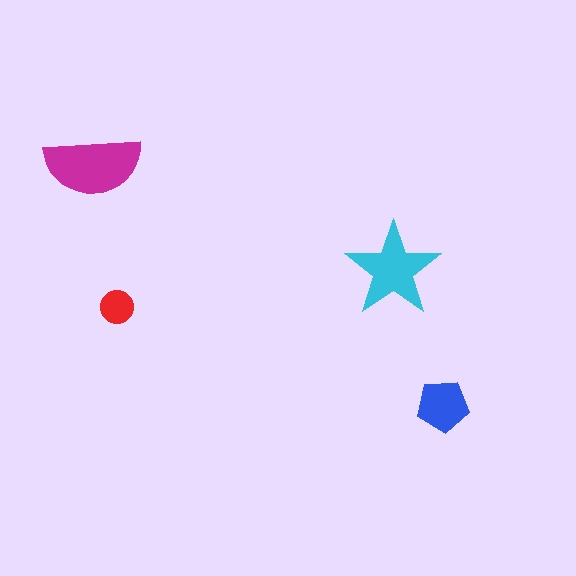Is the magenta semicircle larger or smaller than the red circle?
Larger.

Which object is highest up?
The magenta semicircle is topmost.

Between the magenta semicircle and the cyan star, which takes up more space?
The magenta semicircle.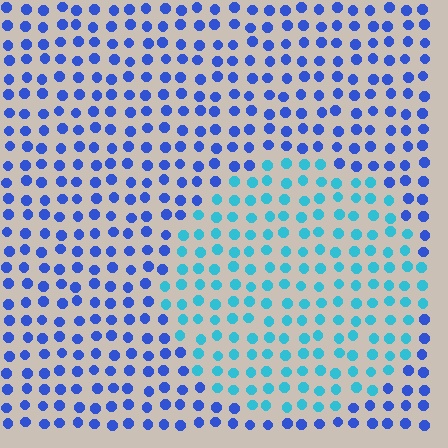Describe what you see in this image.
The image is filled with small blue elements in a uniform arrangement. A circle-shaped region is visible where the elements are tinted to a slightly different hue, forming a subtle color boundary.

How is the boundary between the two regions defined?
The boundary is defined purely by a slight shift in hue (about 40 degrees). Spacing, size, and orientation are identical on both sides.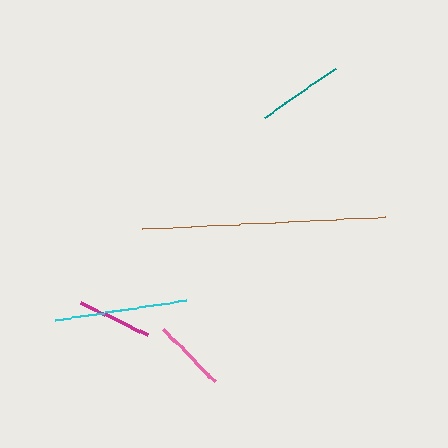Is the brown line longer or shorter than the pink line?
The brown line is longer than the pink line.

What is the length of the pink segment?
The pink segment is approximately 74 pixels long.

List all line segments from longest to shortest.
From longest to shortest: brown, cyan, teal, pink, magenta.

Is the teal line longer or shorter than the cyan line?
The cyan line is longer than the teal line.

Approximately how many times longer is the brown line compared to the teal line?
The brown line is approximately 2.8 times the length of the teal line.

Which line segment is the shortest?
The magenta line is the shortest at approximately 74 pixels.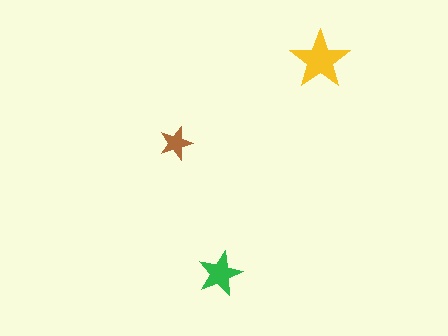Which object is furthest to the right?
The yellow star is rightmost.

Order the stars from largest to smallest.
the yellow one, the green one, the brown one.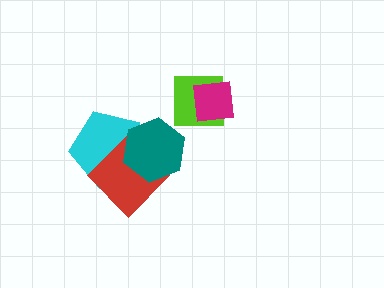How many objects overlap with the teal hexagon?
2 objects overlap with the teal hexagon.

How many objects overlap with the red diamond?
2 objects overlap with the red diamond.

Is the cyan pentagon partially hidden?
Yes, it is partially covered by another shape.